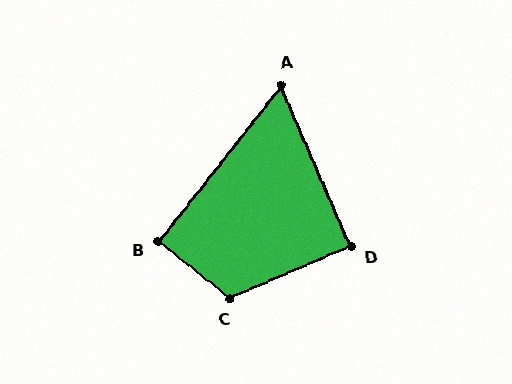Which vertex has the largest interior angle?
C, at approximately 118 degrees.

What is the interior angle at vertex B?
Approximately 90 degrees (approximately right).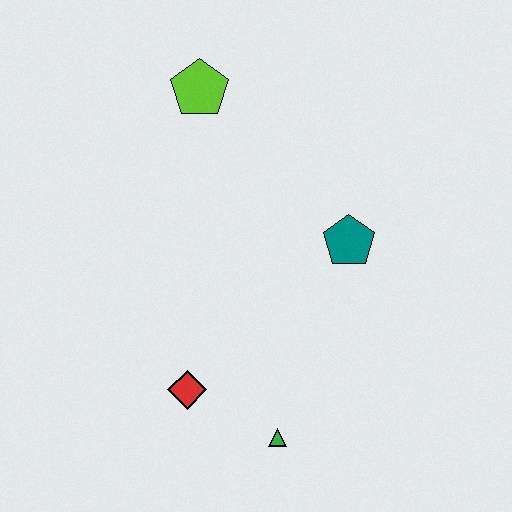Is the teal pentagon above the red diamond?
Yes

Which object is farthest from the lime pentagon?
The green triangle is farthest from the lime pentagon.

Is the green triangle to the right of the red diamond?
Yes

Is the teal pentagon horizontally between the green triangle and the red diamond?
No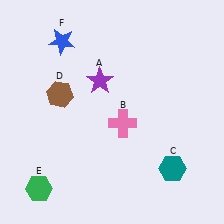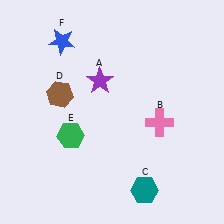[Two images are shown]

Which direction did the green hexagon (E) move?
The green hexagon (E) moved up.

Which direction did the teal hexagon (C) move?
The teal hexagon (C) moved left.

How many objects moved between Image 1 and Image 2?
3 objects moved between the two images.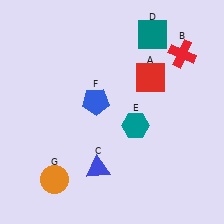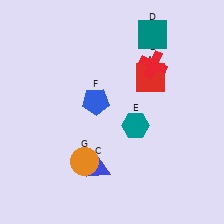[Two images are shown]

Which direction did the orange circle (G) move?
The orange circle (G) moved right.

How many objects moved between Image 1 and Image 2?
2 objects moved between the two images.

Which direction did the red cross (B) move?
The red cross (B) moved left.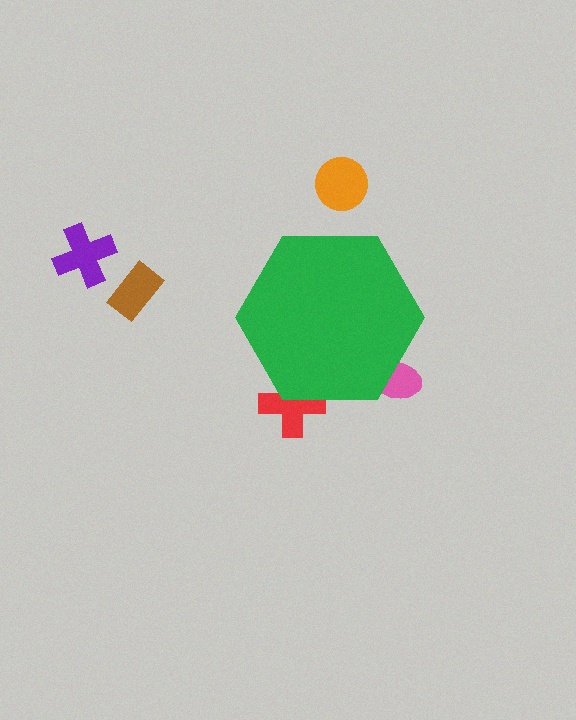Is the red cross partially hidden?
Yes, the red cross is partially hidden behind the green hexagon.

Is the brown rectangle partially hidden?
No, the brown rectangle is fully visible.